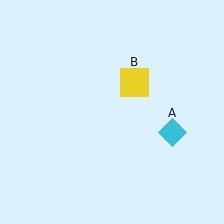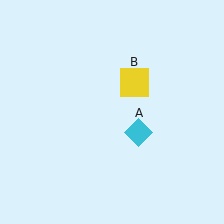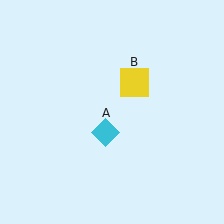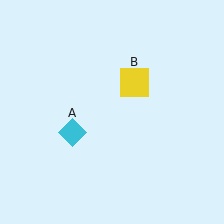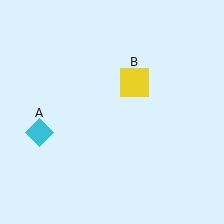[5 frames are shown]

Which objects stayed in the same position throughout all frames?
Yellow square (object B) remained stationary.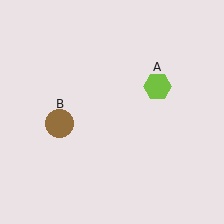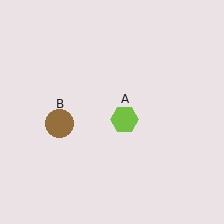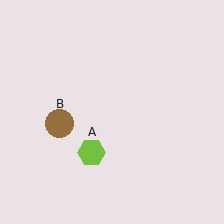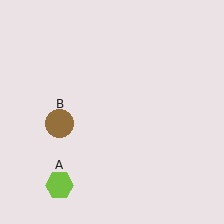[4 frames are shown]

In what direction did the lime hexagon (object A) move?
The lime hexagon (object A) moved down and to the left.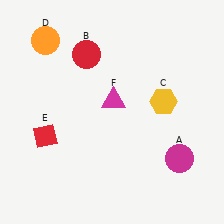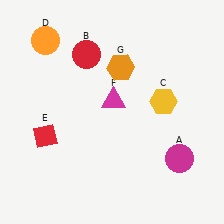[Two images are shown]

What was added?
An orange hexagon (G) was added in Image 2.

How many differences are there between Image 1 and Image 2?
There is 1 difference between the two images.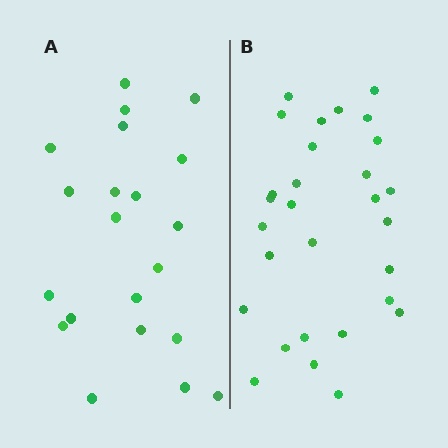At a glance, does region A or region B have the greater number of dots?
Region B (the right region) has more dots.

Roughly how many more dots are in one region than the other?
Region B has roughly 8 or so more dots than region A.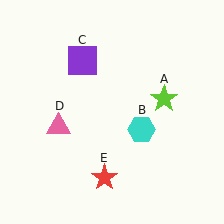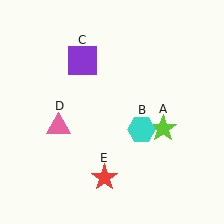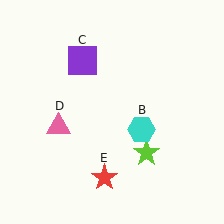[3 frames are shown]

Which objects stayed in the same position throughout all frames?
Cyan hexagon (object B) and purple square (object C) and pink triangle (object D) and red star (object E) remained stationary.